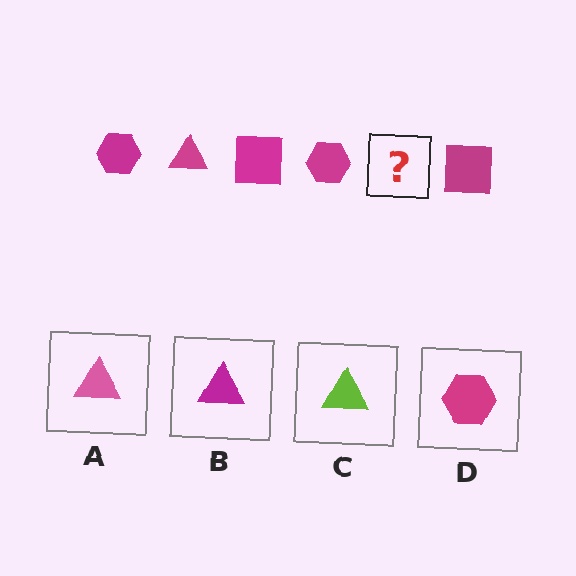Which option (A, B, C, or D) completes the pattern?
B.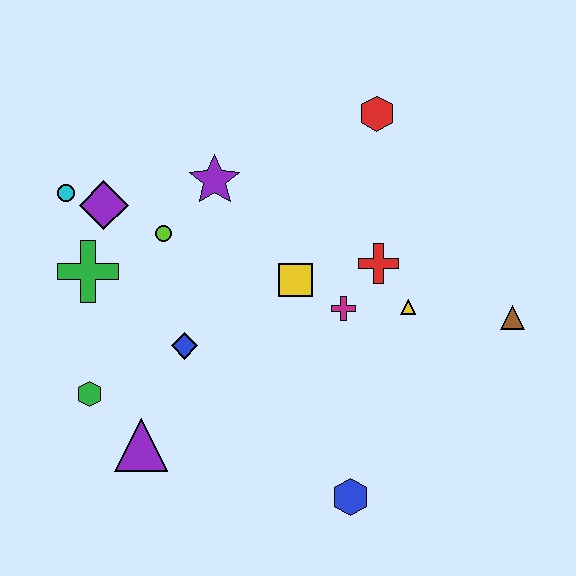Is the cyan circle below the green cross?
No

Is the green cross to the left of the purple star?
Yes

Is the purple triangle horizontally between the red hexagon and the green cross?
Yes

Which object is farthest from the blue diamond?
The brown triangle is farthest from the blue diamond.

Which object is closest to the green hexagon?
The purple triangle is closest to the green hexagon.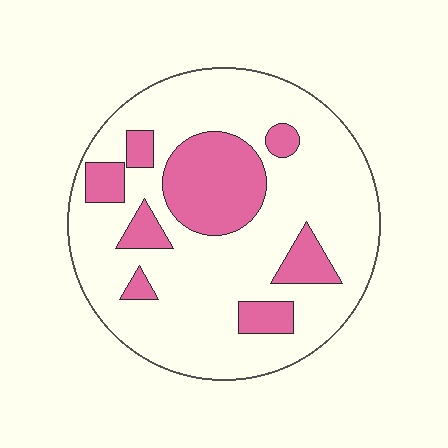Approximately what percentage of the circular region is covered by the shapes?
Approximately 25%.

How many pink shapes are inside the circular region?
8.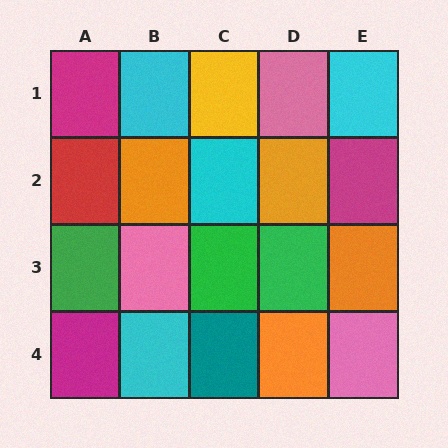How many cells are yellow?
1 cell is yellow.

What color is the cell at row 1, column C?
Yellow.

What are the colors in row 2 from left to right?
Red, orange, cyan, orange, magenta.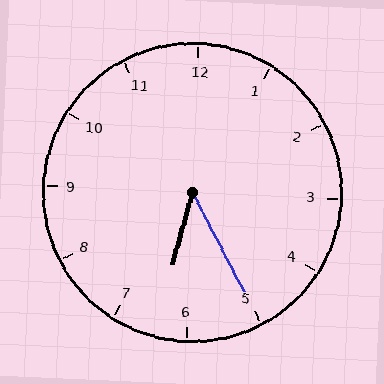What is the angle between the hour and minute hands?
Approximately 42 degrees.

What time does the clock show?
6:25.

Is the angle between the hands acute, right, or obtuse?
It is acute.